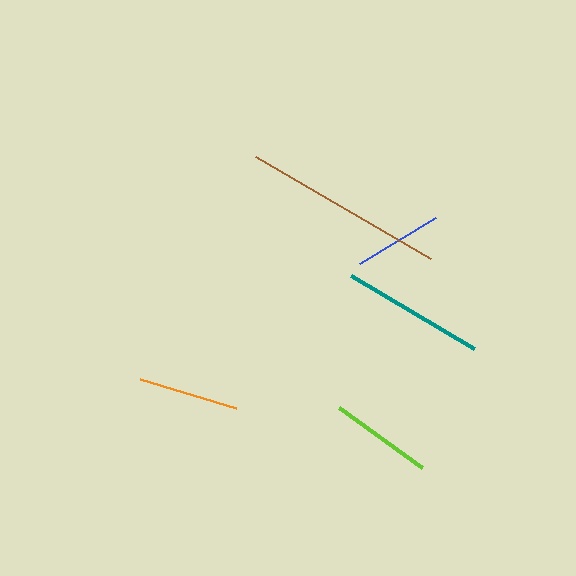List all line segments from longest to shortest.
From longest to shortest: brown, teal, lime, orange, blue.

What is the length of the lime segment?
The lime segment is approximately 102 pixels long.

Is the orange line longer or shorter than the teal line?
The teal line is longer than the orange line.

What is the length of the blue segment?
The blue segment is approximately 89 pixels long.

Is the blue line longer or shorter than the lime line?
The lime line is longer than the blue line.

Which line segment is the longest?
The brown line is the longest at approximately 203 pixels.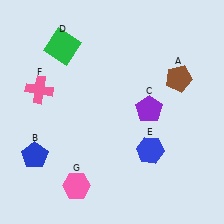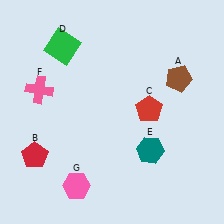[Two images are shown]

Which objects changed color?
B changed from blue to red. C changed from purple to red. E changed from blue to teal.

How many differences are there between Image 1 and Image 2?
There are 3 differences between the two images.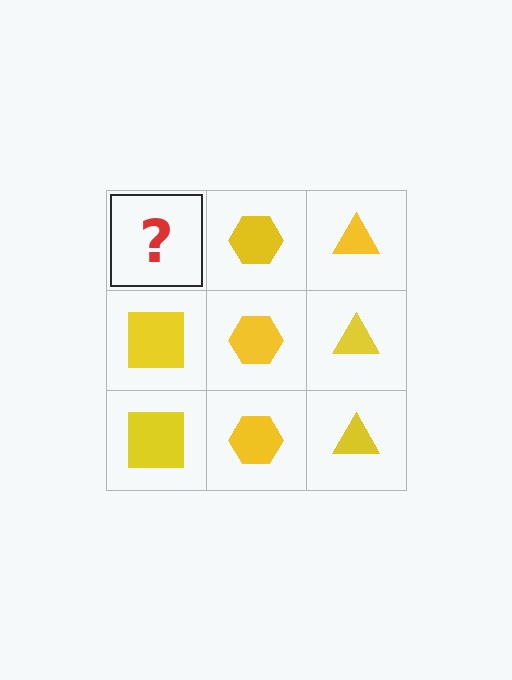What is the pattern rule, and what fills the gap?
The rule is that each column has a consistent shape. The gap should be filled with a yellow square.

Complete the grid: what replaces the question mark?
The question mark should be replaced with a yellow square.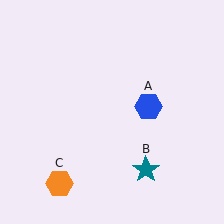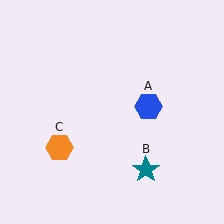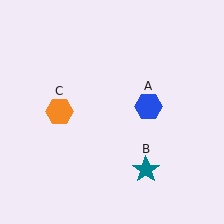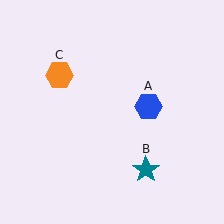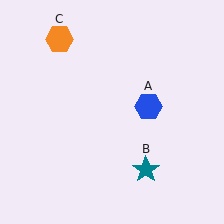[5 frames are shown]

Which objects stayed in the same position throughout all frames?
Blue hexagon (object A) and teal star (object B) remained stationary.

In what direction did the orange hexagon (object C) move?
The orange hexagon (object C) moved up.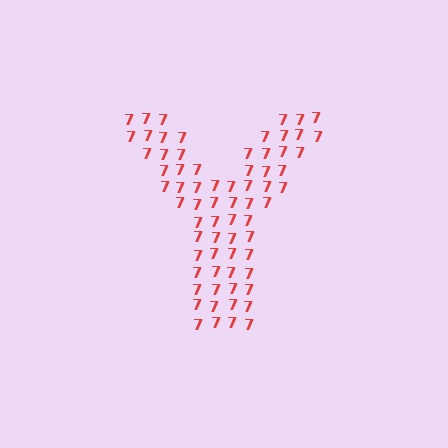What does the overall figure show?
The overall figure shows the letter Y.